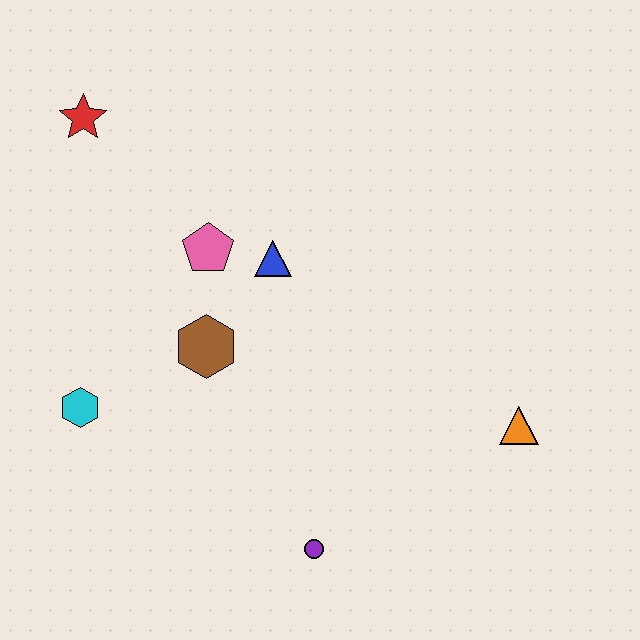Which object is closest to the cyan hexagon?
The brown hexagon is closest to the cyan hexagon.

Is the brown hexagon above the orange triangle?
Yes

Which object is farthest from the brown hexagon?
The orange triangle is farthest from the brown hexagon.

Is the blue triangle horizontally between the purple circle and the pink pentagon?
Yes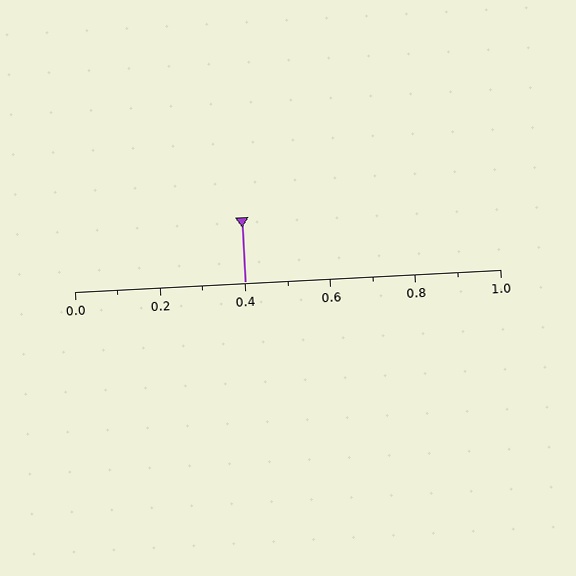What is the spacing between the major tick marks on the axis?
The major ticks are spaced 0.2 apart.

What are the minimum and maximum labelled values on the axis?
The axis runs from 0.0 to 1.0.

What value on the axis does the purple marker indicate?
The marker indicates approximately 0.4.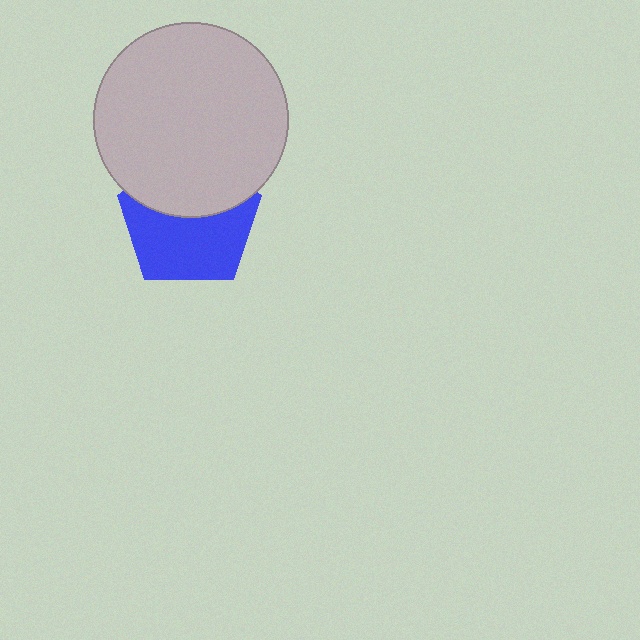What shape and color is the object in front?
The object in front is a light gray circle.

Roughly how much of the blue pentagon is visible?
About half of it is visible (roughly 58%).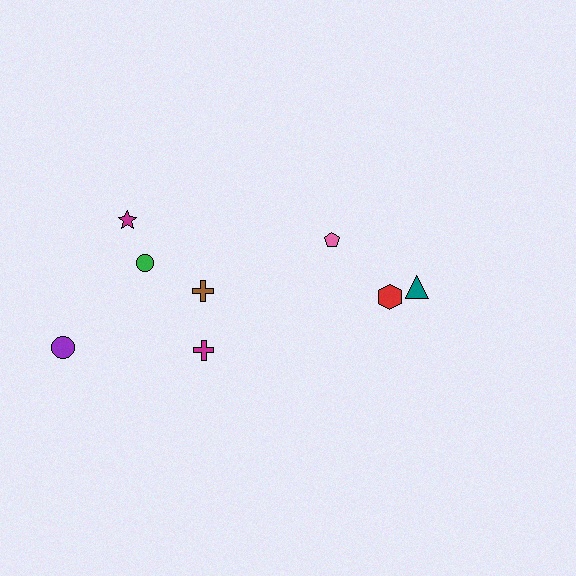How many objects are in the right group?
There are 3 objects.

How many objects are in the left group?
There are 5 objects.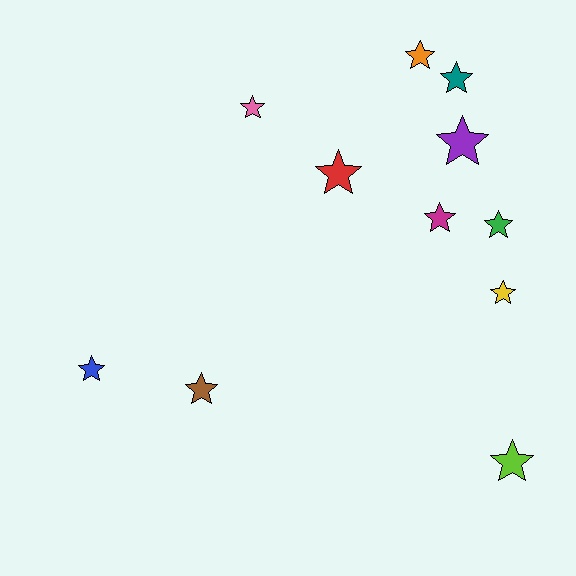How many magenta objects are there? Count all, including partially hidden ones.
There is 1 magenta object.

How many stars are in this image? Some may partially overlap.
There are 11 stars.